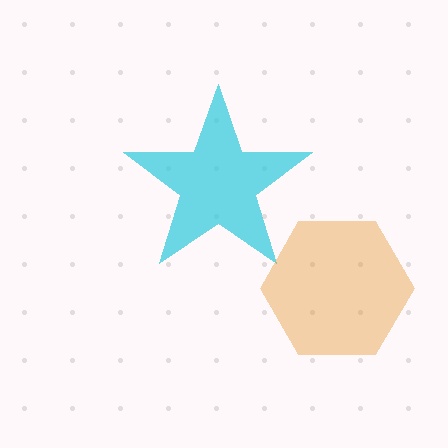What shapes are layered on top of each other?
The layered shapes are: a cyan star, an orange hexagon.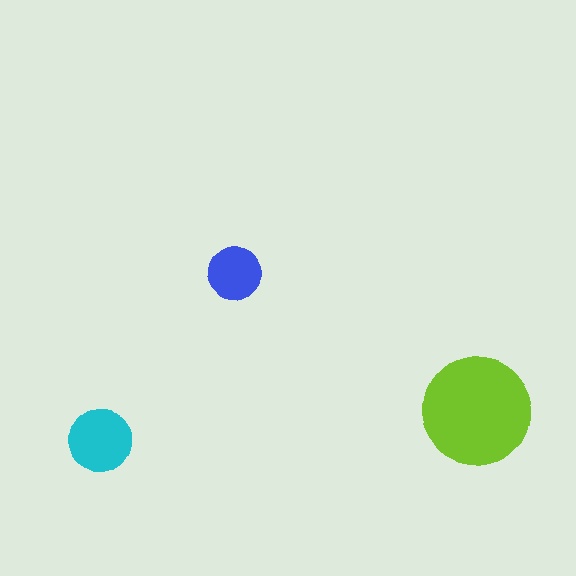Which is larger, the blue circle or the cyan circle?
The cyan one.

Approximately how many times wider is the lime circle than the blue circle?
About 2 times wider.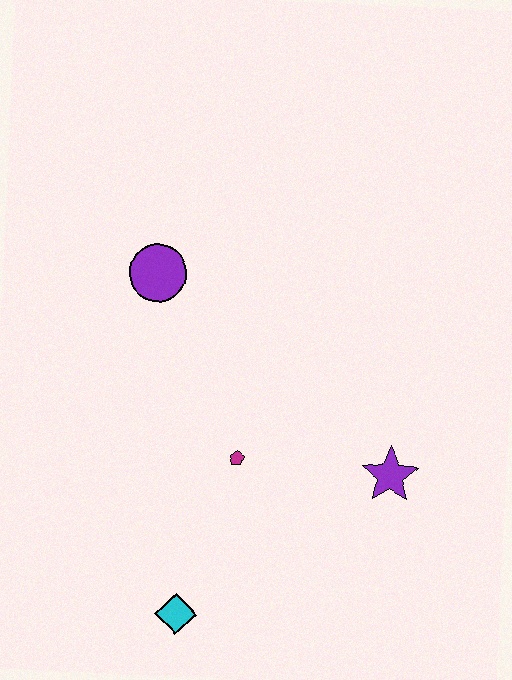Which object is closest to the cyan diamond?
The magenta pentagon is closest to the cyan diamond.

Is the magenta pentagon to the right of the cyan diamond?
Yes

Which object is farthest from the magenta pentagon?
The purple circle is farthest from the magenta pentagon.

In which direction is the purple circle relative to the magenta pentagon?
The purple circle is above the magenta pentagon.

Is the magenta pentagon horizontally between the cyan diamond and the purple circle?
No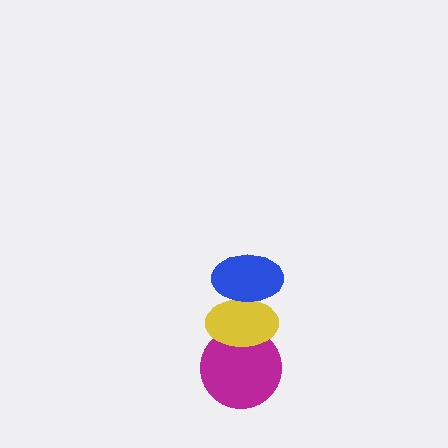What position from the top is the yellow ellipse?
The yellow ellipse is 2nd from the top.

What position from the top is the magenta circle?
The magenta circle is 3rd from the top.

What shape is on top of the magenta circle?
The yellow ellipse is on top of the magenta circle.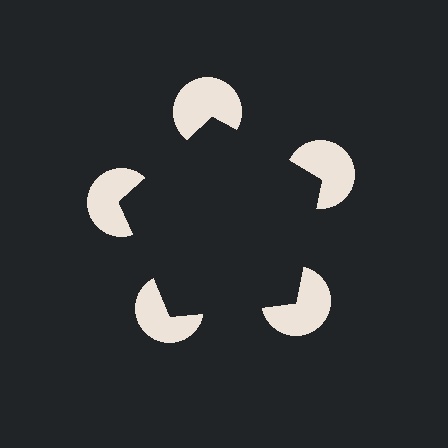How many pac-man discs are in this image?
There are 5 — one at each vertex of the illusory pentagon.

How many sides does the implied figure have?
5 sides.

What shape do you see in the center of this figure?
An illusory pentagon — its edges are inferred from the aligned wedge cuts in the pac-man discs, not physically drawn.